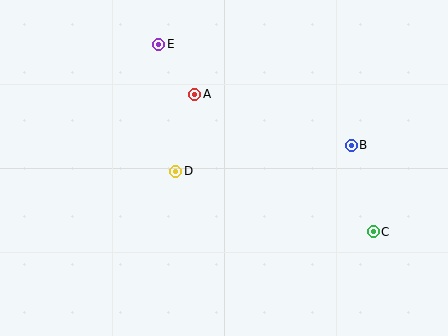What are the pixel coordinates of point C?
Point C is at (373, 232).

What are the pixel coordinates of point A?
Point A is at (195, 94).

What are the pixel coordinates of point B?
Point B is at (351, 145).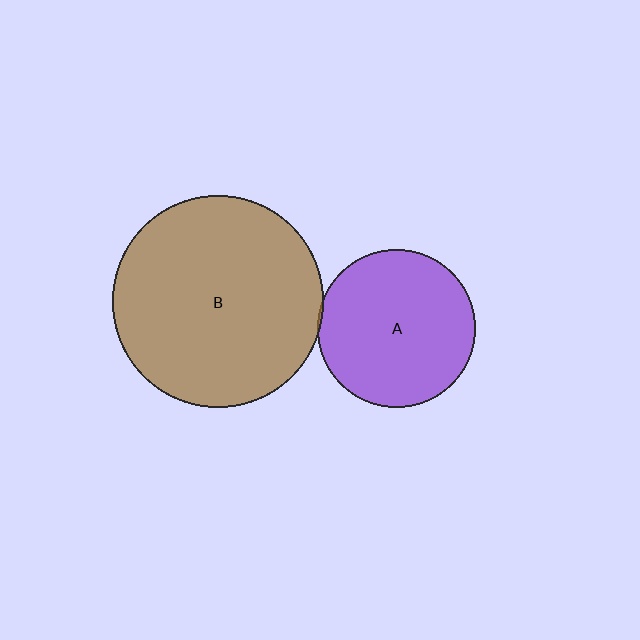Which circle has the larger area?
Circle B (brown).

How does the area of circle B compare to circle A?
Approximately 1.8 times.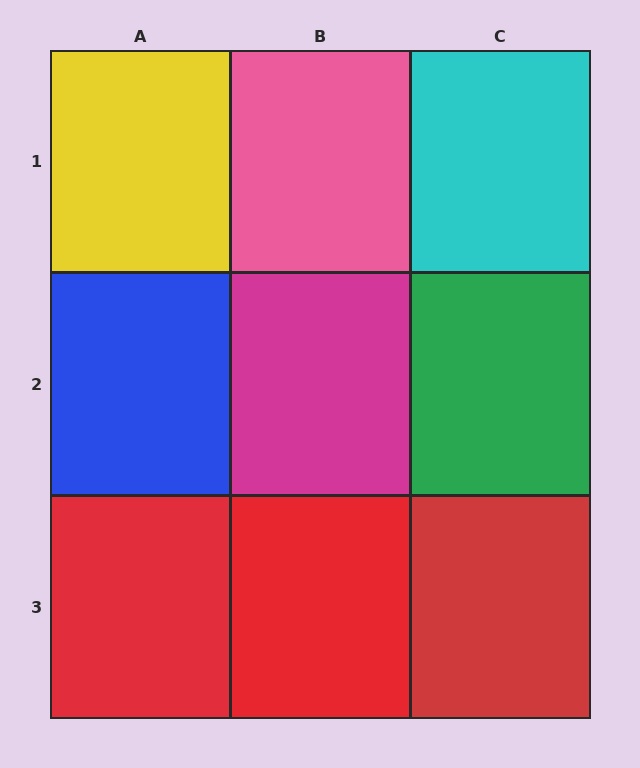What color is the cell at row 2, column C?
Green.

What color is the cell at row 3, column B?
Red.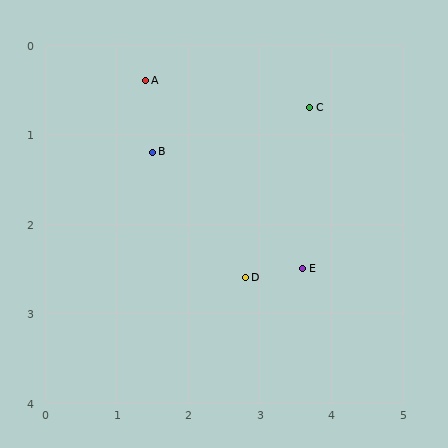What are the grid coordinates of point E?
Point E is at approximately (3.6, 2.5).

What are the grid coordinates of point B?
Point B is at approximately (1.5, 1.2).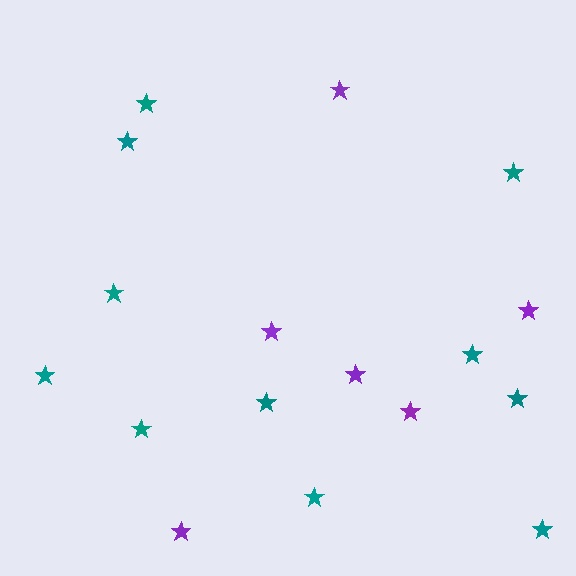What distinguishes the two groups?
There are 2 groups: one group of teal stars (11) and one group of purple stars (6).